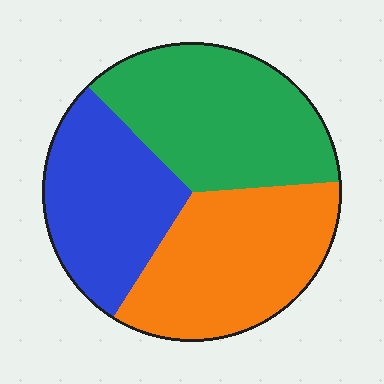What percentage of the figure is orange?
Orange takes up about one third (1/3) of the figure.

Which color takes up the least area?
Blue, at roughly 30%.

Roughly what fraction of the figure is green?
Green takes up between a quarter and a half of the figure.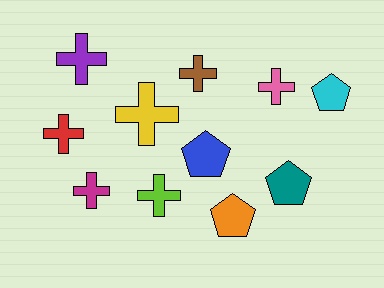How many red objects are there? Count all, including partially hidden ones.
There is 1 red object.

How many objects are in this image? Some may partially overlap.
There are 11 objects.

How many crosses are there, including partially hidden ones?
There are 7 crosses.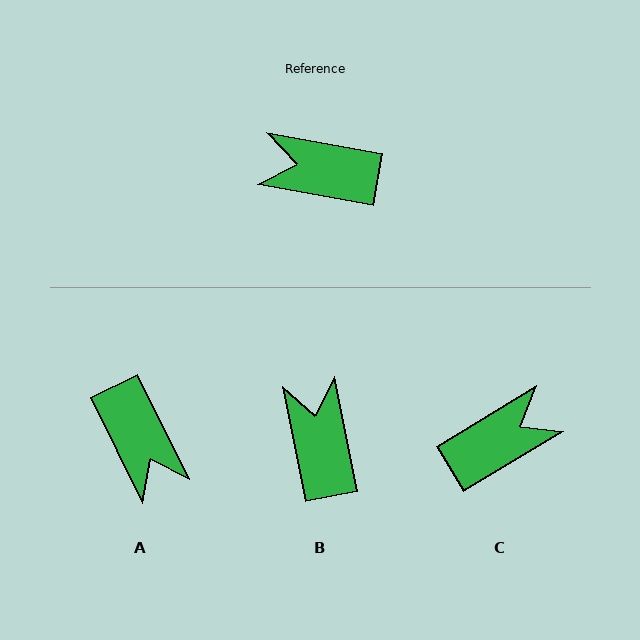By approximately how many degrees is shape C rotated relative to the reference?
Approximately 139 degrees clockwise.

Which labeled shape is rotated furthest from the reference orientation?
C, about 139 degrees away.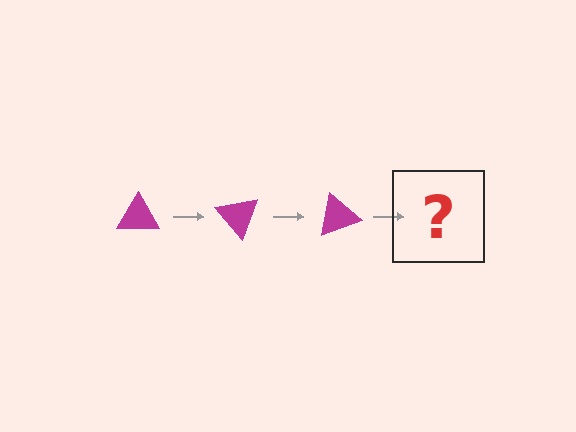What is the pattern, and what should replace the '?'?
The pattern is that the triangle rotates 50 degrees each step. The '?' should be a magenta triangle rotated 150 degrees.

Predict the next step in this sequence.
The next step is a magenta triangle rotated 150 degrees.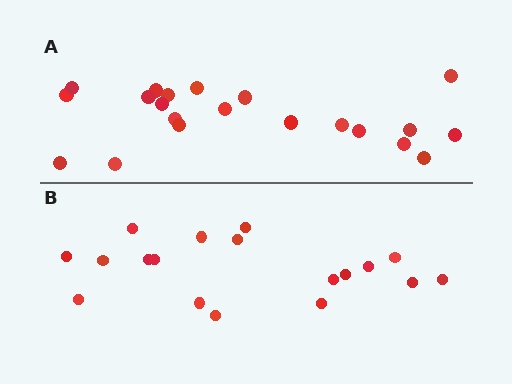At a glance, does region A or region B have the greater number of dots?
Region A (the top region) has more dots.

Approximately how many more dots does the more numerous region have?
Region A has just a few more — roughly 2 or 3 more dots than region B.